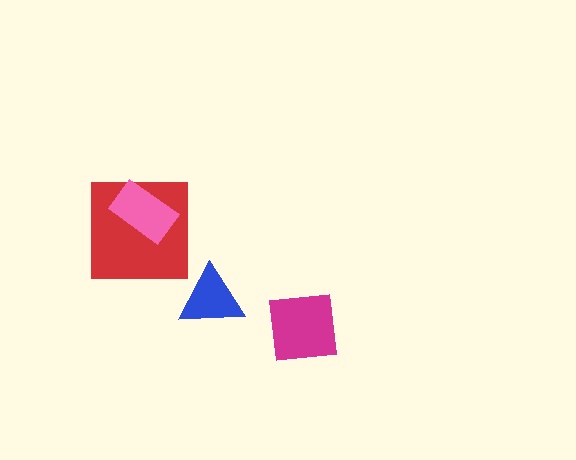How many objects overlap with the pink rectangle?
1 object overlaps with the pink rectangle.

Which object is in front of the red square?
The pink rectangle is in front of the red square.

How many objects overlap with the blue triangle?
0 objects overlap with the blue triangle.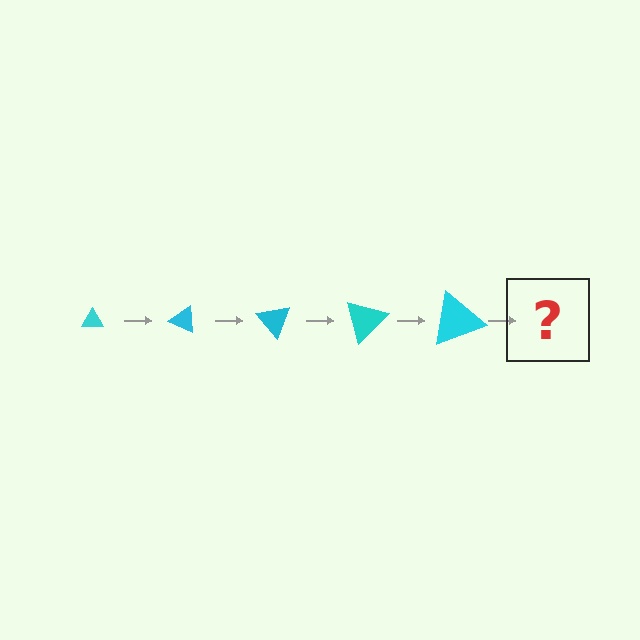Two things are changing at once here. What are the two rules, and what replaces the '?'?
The two rules are that the triangle grows larger each step and it rotates 25 degrees each step. The '?' should be a triangle, larger than the previous one and rotated 125 degrees from the start.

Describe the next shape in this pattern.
It should be a triangle, larger than the previous one and rotated 125 degrees from the start.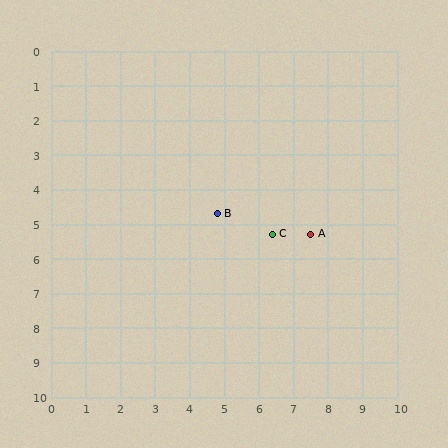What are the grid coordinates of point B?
Point B is at approximately (4.8, 4.7).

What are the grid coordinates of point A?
Point A is at approximately (7.5, 5.3).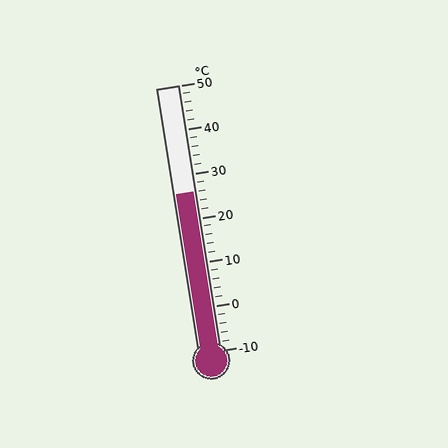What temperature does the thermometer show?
The thermometer shows approximately 26°C.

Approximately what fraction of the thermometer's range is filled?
The thermometer is filled to approximately 60% of its range.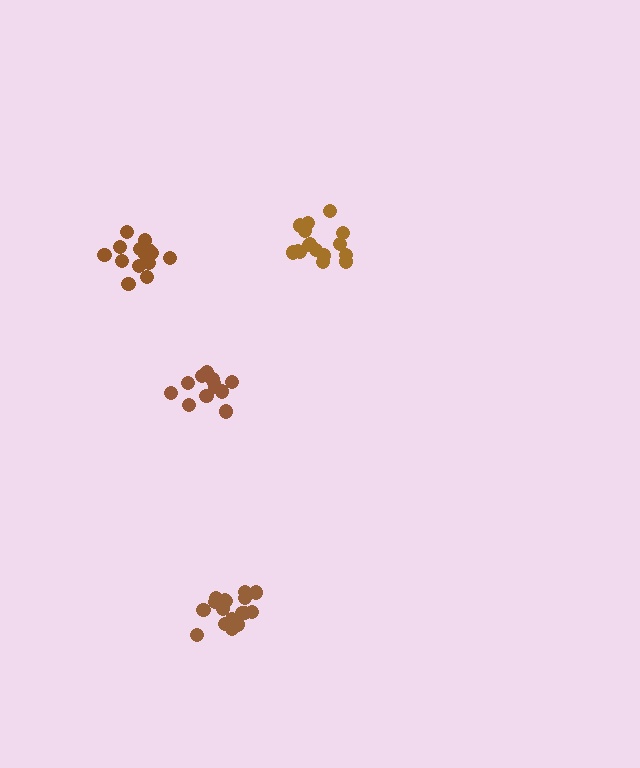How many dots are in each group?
Group 1: 16 dots, Group 2: 12 dots, Group 3: 17 dots, Group 4: 17 dots (62 total).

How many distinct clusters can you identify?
There are 4 distinct clusters.